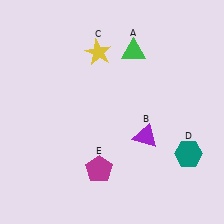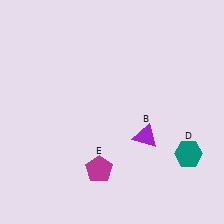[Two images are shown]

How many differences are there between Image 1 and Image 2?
There are 2 differences between the two images.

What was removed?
The yellow star (C), the green triangle (A) were removed in Image 2.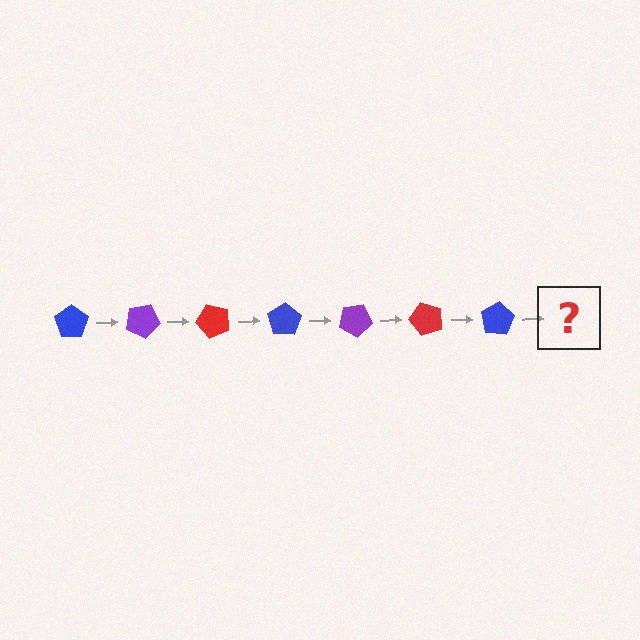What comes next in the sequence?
The next element should be a purple pentagon, rotated 175 degrees from the start.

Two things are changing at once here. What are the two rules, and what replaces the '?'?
The two rules are that it rotates 25 degrees each step and the color cycles through blue, purple, and red. The '?' should be a purple pentagon, rotated 175 degrees from the start.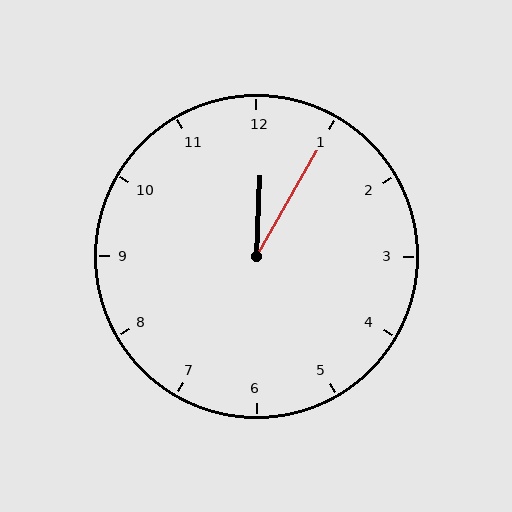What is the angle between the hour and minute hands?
Approximately 28 degrees.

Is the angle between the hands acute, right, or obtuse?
It is acute.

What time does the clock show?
12:05.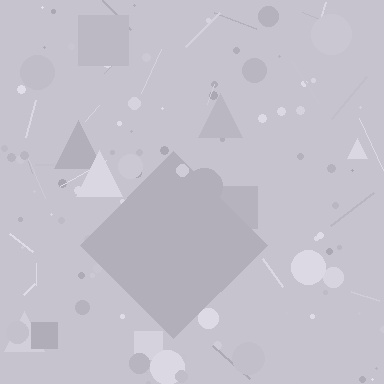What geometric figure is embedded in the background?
A diamond is embedded in the background.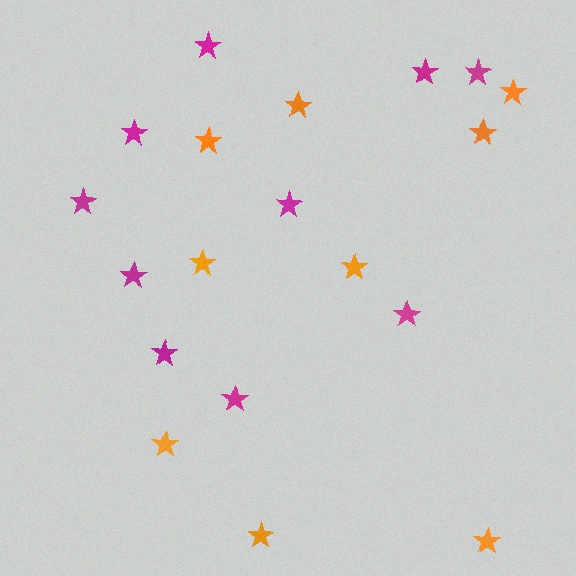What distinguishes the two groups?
There are 2 groups: one group of orange stars (9) and one group of magenta stars (10).